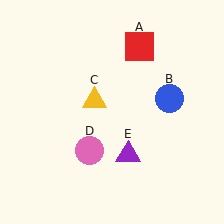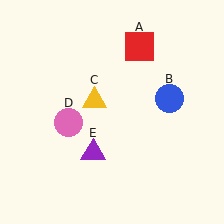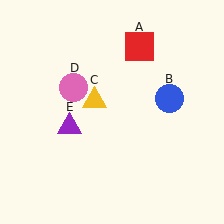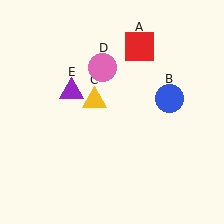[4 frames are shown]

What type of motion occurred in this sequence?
The pink circle (object D), purple triangle (object E) rotated clockwise around the center of the scene.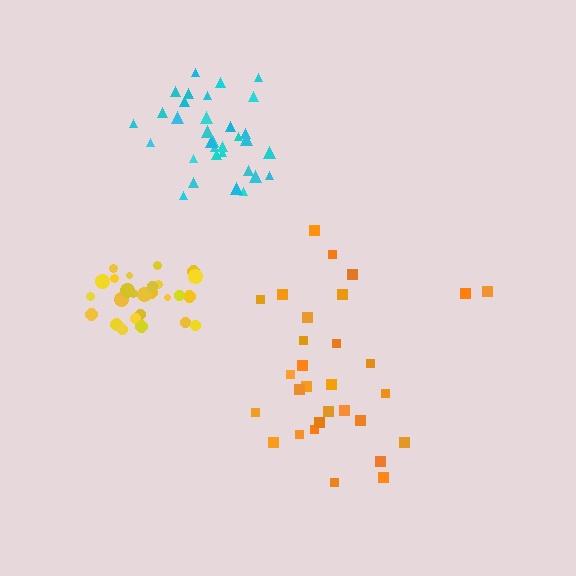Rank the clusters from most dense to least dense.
cyan, yellow, orange.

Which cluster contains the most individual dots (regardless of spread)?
Cyan (33).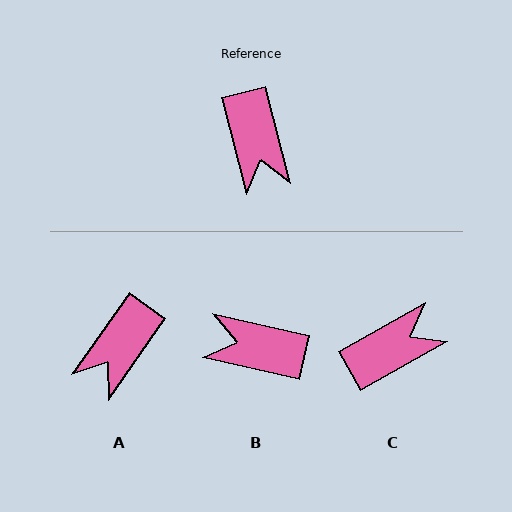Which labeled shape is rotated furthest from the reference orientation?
B, about 117 degrees away.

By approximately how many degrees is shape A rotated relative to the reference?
Approximately 50 degrees clockwise.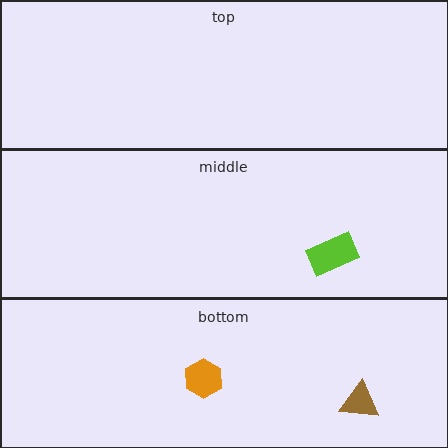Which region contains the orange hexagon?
The bottom region.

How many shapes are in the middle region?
1.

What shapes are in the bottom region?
The orange hexagon, the brown triangle.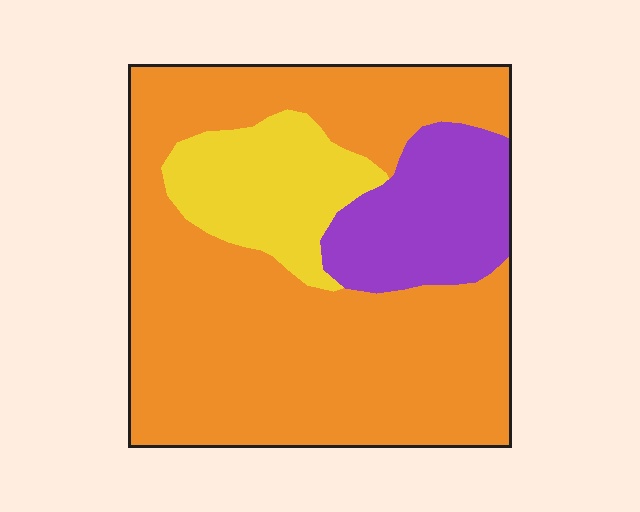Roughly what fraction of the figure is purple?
Purple takes up about one sixth (1/6) of the figure.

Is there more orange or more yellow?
Orange.